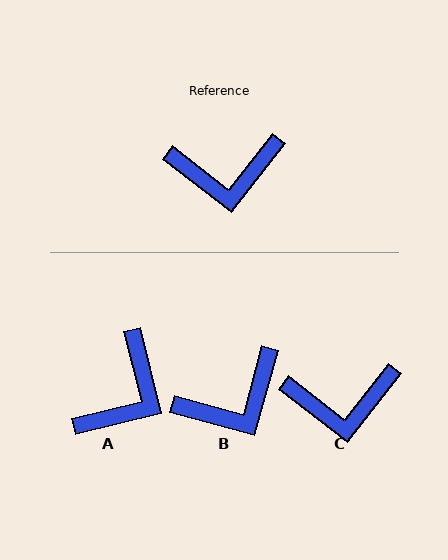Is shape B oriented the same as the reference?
No, it is off by about 22 degrees.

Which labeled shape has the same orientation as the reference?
C.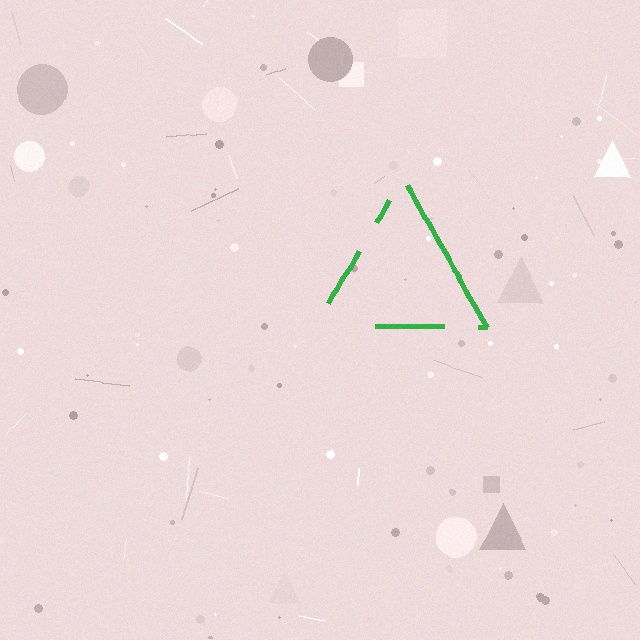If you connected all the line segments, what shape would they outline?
They would outline a triangle.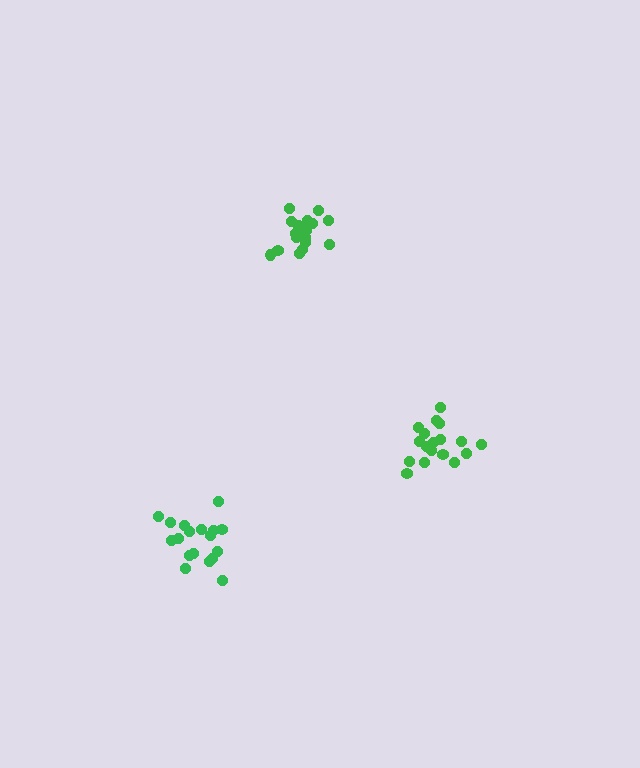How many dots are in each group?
Group 1: 18 dots, Group 2: 18 dots, Group 3: 18 dots (54 total).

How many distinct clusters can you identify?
There are 3 distinct clusters.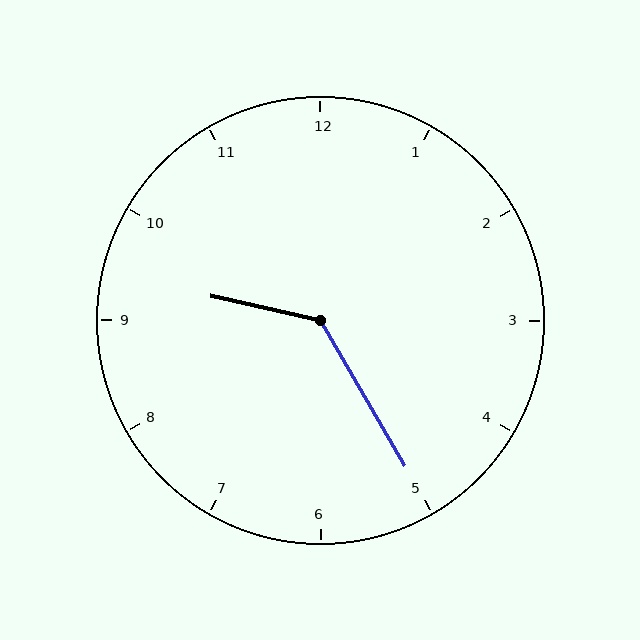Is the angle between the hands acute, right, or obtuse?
It is obtuse.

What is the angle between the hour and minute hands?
Approximately 132 degrees.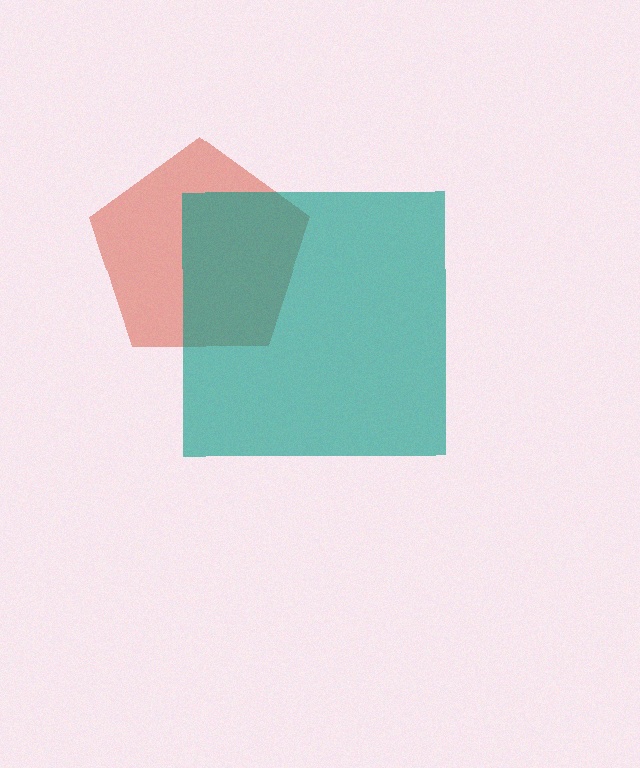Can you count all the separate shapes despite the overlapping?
Yes, there are 2 separate shapes.